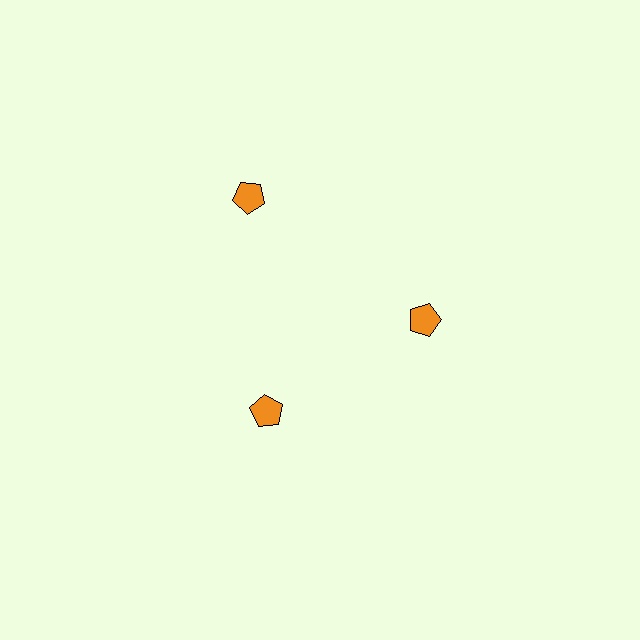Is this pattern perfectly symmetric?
No. The 3 orange pentagons are arranged in a ring, but one element near the 11 o'clock position is pushed outward from the center, breaking the 3-fold rotational symmetry.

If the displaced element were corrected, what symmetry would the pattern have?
It would have 3-fold rotational symmetry — the pattern would map onto itself every 120 degrees.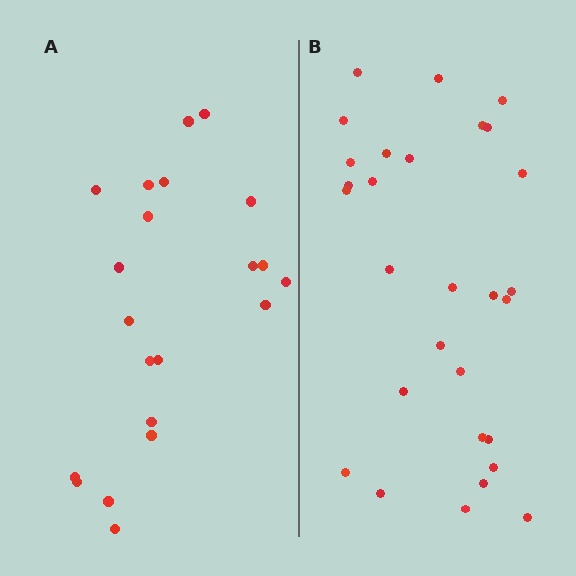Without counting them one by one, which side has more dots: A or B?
Region B (the right region) has more dots.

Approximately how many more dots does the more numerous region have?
Region B has roughly 8 or so more dots than region A.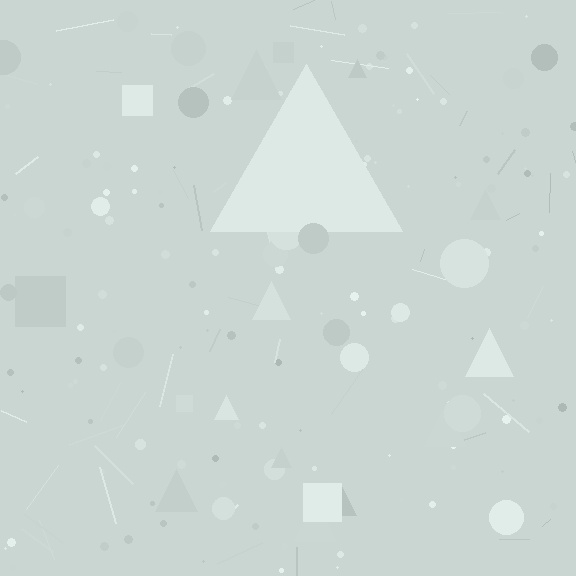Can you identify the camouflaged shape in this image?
The camouflaged shape is a triangle.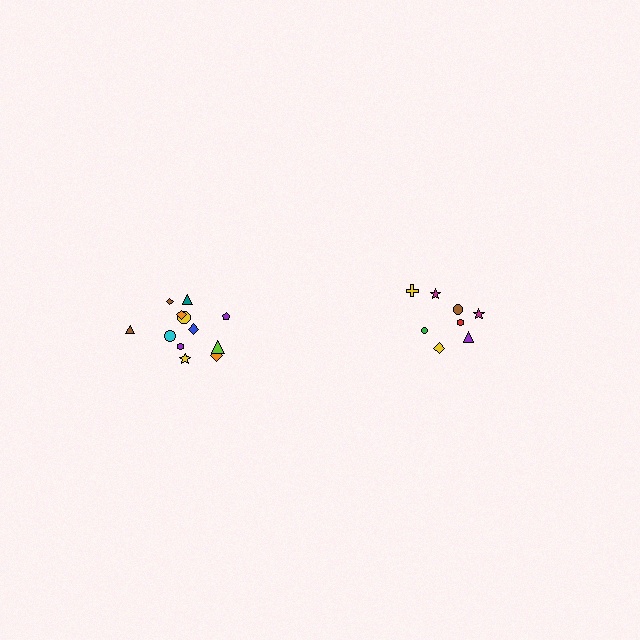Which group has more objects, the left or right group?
The left group.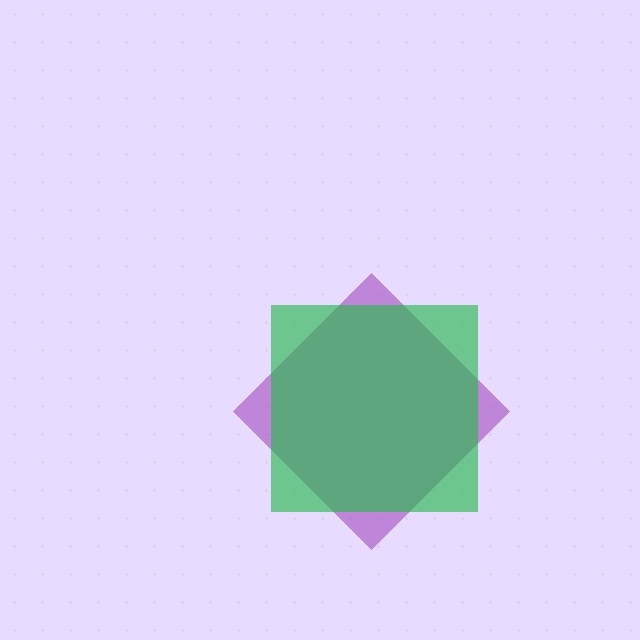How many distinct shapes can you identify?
There are 2 distinct shapes: a purple diamond, a green square.